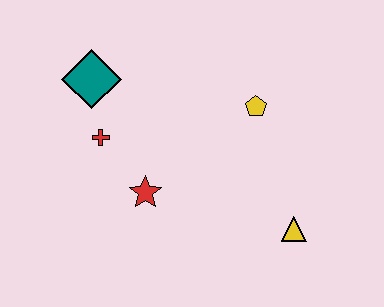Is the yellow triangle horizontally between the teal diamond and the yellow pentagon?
No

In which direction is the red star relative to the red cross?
The red star is below the red cross.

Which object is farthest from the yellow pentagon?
The teal diamond is farthest from the yellow pentagon.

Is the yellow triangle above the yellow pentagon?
No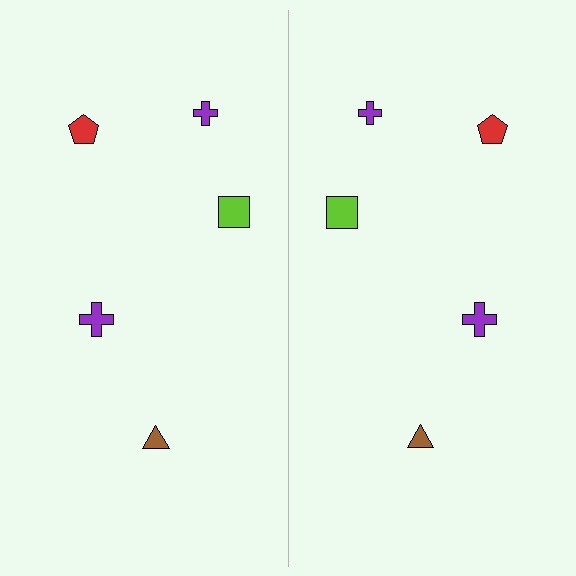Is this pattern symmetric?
Yes, this pattern has bilateral (reflection) symmetry.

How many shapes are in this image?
There are 10 shapes in this image.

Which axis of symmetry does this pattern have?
The pattern has a vertical axis of symmetry running through the center of the image.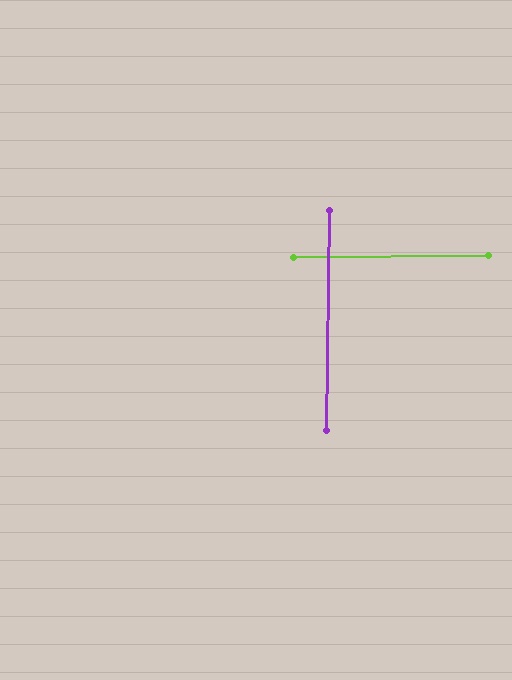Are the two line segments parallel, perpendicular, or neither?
Perpendicular — they meet at approximately 89°.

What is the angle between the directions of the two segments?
Approximately 89 degrees.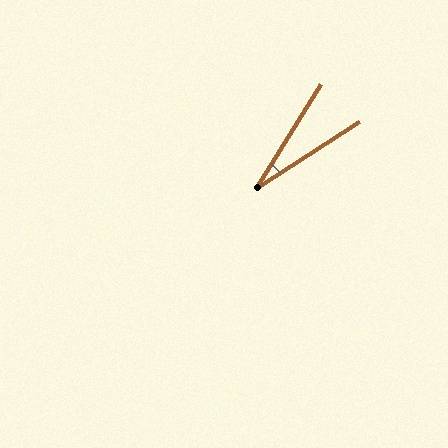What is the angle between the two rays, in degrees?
Approximately 25 degrees.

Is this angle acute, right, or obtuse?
It is acute.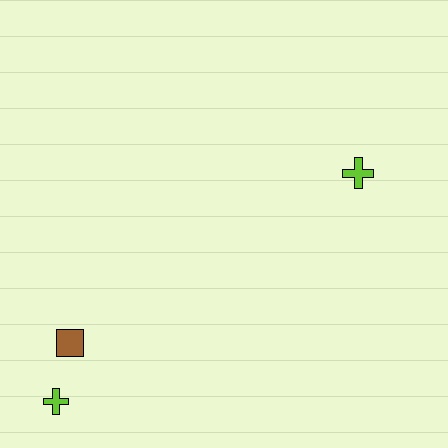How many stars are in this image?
There are no stars.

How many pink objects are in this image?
There are no pink objects.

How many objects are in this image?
There are 3 objects.